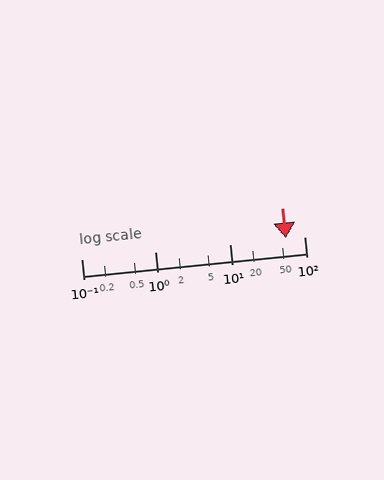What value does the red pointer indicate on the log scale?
The pointer indicates approximately 57.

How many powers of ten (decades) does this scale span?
The scale spans 3 decades, from 0.1 to 100.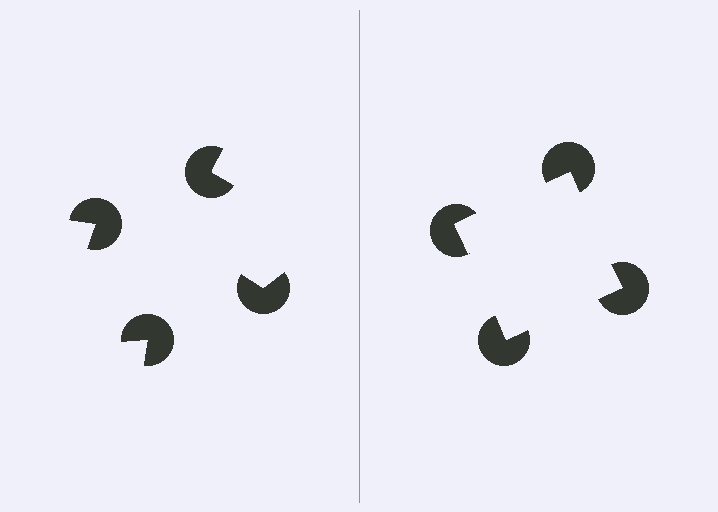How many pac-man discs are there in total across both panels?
8 — 4 on each side.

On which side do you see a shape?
An illusory square appears on the right side. On the left side the wedge cuts are rotated, so no coherent shape forms.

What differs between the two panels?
The pac-man discs are positioned identically on both sides; only the wedge orientations differ. On the right they align to a square; on the left they are misaligned.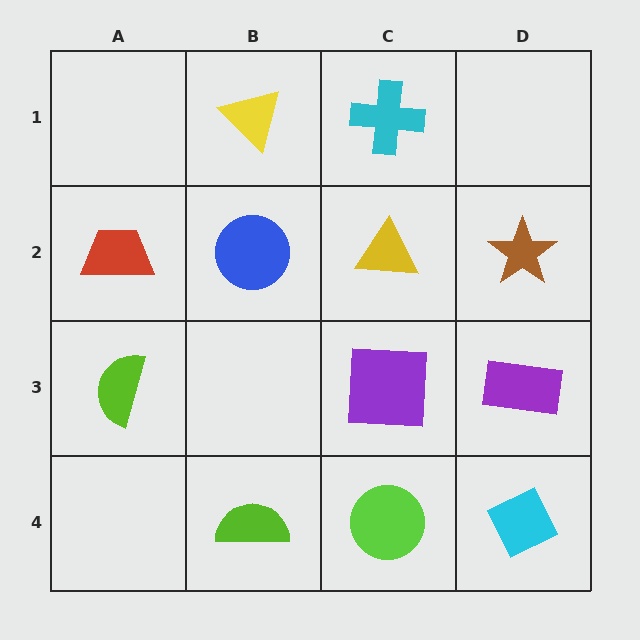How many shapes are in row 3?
3 shapes.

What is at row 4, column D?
A cyan diamond.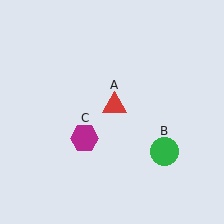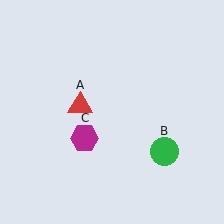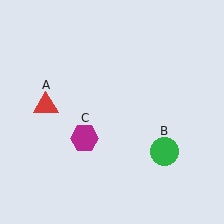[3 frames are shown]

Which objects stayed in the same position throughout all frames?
Green circle (object B) and magenta hexagon (object C) remained stationary.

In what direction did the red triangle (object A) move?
The red triangle (object A) moved left.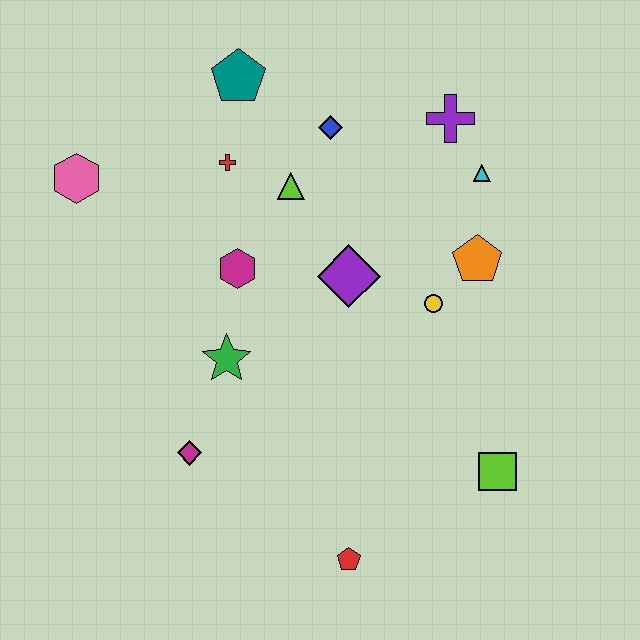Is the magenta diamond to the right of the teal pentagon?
No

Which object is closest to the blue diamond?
The lime triangle is closest to the blue diamond.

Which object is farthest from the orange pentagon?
The pink hexagon is farthest from the orange pentagon.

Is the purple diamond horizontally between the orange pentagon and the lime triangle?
Yes